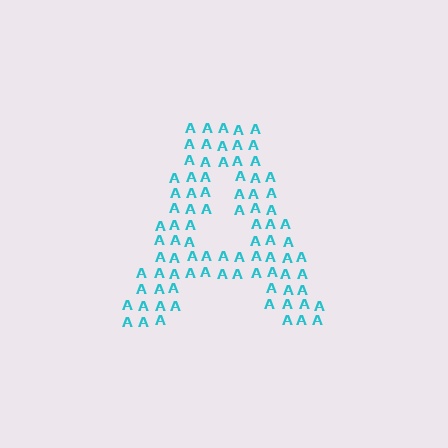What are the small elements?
The small elements are letter A's.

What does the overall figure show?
The overall figure shows the letter A.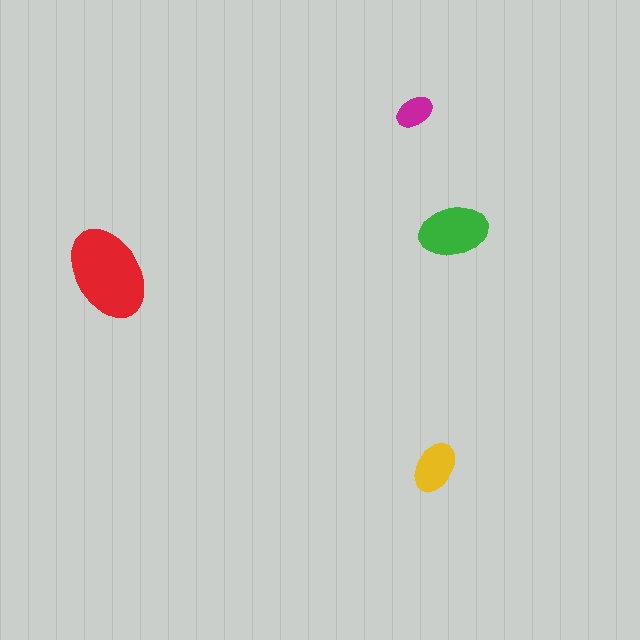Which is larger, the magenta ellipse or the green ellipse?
The green one.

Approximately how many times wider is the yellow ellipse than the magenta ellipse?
About 1.5 times wider.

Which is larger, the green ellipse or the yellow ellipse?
The green one.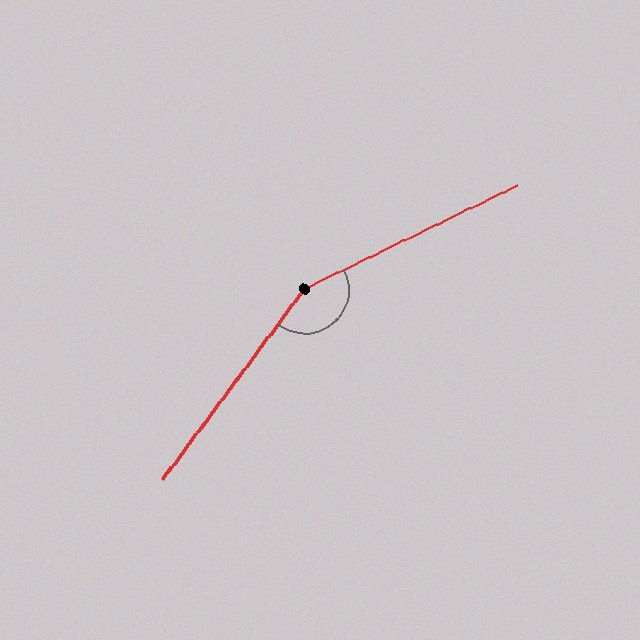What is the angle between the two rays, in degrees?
Approximately 153 degrees.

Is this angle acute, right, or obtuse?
It is obtuse.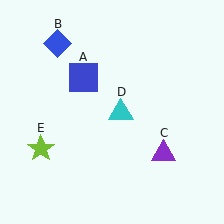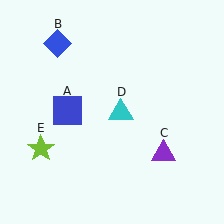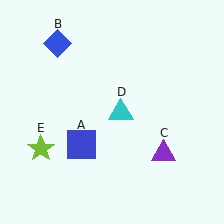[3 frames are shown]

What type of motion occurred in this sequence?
The blue square (object A) rotated counterclockwise around the center of the scene.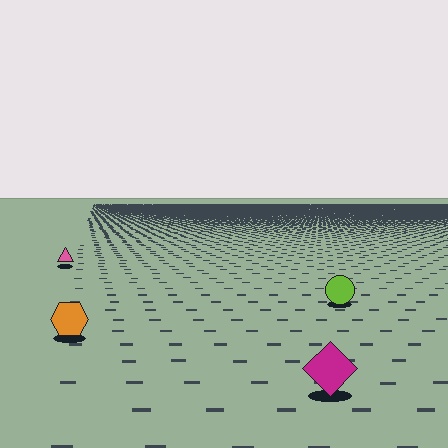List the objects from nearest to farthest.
From nearest to farthest: the magenta diamond, the orange hexagon, the lime circle, the pink triangle.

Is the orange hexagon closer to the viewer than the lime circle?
Yes. The orange hexagon is closer — you can tell from the texture gradient: the ground texture is coarser near it.